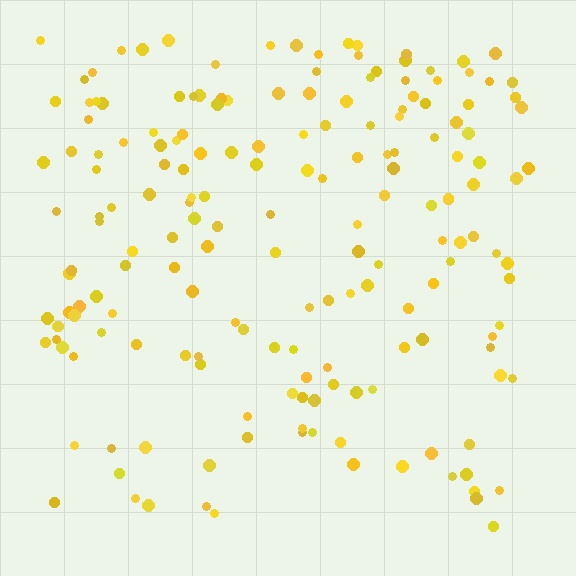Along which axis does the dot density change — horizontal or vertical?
Vertical.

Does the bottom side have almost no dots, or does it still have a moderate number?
Still a moderate number, just noticeably fewer than the top.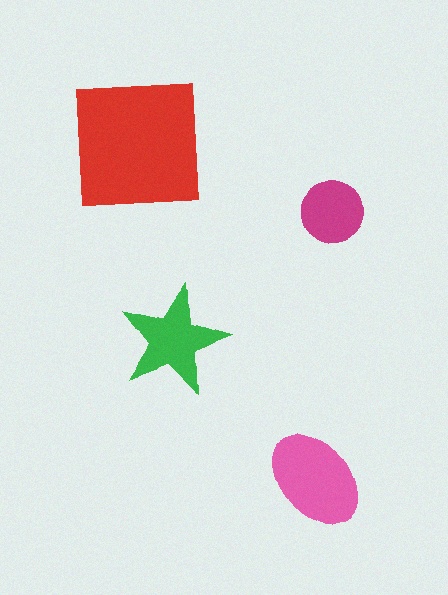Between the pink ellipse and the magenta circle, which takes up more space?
The pink ellipse.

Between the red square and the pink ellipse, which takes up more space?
The red square.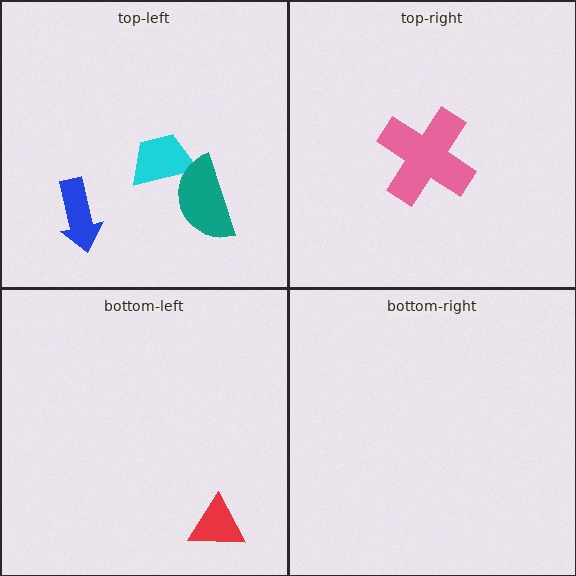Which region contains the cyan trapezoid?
The top-left region.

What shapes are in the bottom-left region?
The red triangle.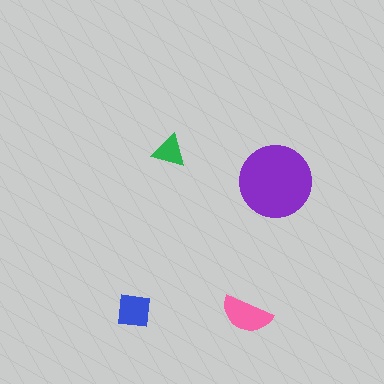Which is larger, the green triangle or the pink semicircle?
The pink semicircle.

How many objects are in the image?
There are 4 objects in the image.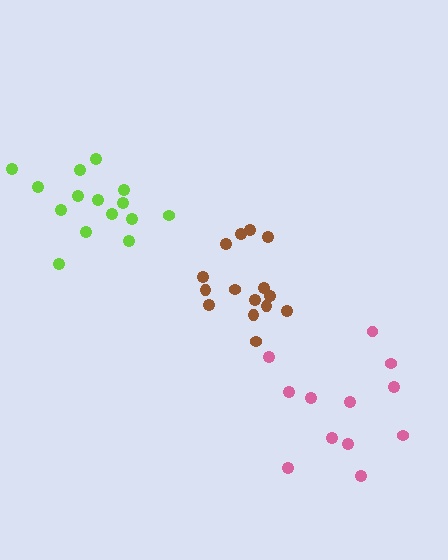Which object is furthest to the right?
The pink cluster is rightmost.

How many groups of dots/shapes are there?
There are 3 groups.